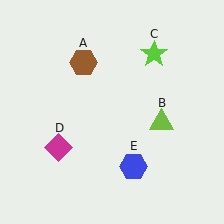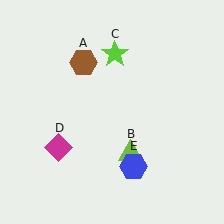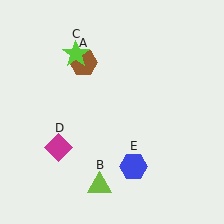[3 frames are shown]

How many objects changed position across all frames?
2 objects changed position: lime triangle (object B), lime star (object C).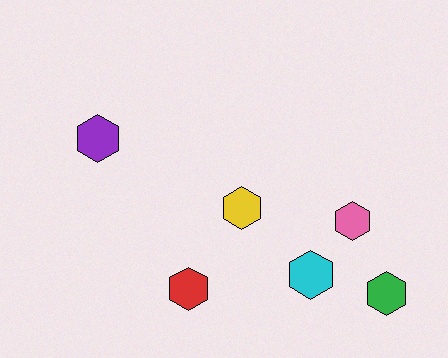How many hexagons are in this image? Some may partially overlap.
There are 6 hexagons.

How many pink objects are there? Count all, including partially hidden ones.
There is 1 pink object.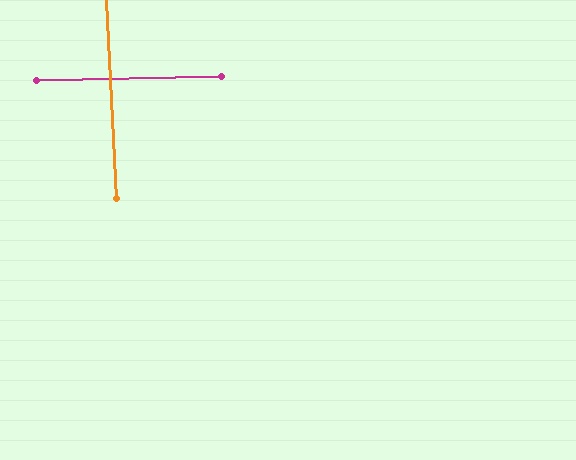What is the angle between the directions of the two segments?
Approximately 88 degrees.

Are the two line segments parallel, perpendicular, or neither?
Perpendicular — they meet at approximately 88°.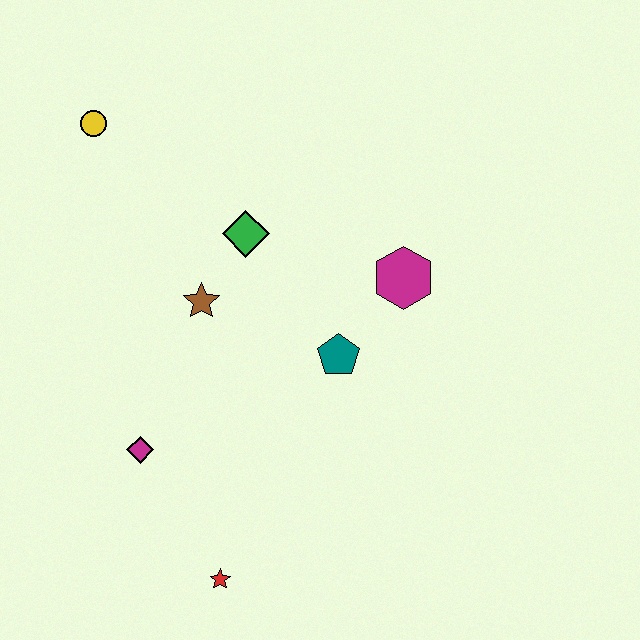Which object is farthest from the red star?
The yellow circle is farthest from the red star.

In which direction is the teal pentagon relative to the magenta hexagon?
The teal pentagon is below the magenta hexagon.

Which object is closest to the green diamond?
The brown star is closest to the green diamond.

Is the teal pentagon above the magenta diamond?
Yes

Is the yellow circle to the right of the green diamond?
No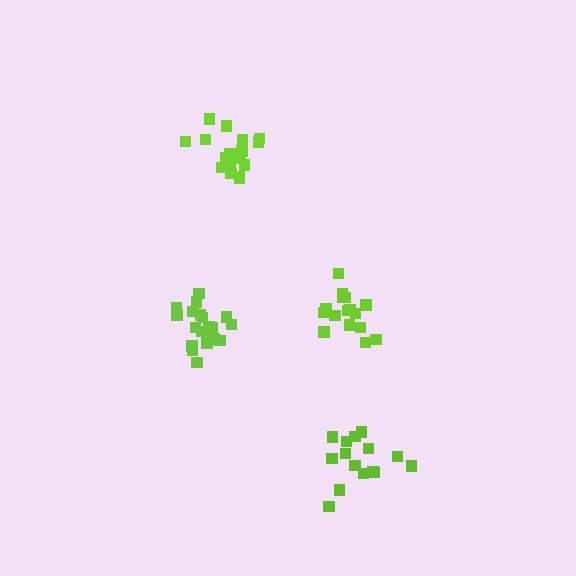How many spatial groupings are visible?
There are 4 spatial groupings.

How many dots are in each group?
Group 1: 19 dots, Group 2: 19 dots, Group 3: 16 dots, Group 4: 15 dots (69 total).